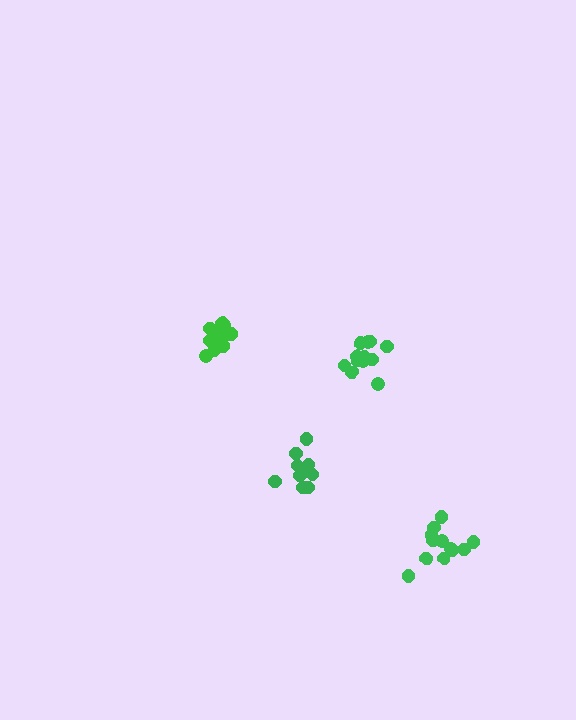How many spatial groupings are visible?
There are 4 spatial groupings.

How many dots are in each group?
Group 1: 12 dots, Group 2: 12 dots, Group 3: 10 dots, Group 4: 12 dots (46 total).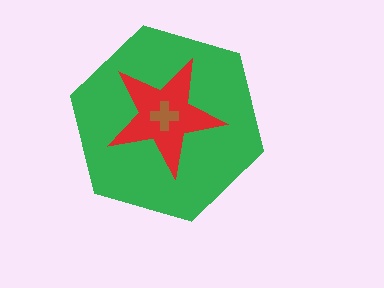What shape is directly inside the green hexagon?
The red star.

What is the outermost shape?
The green hexagon.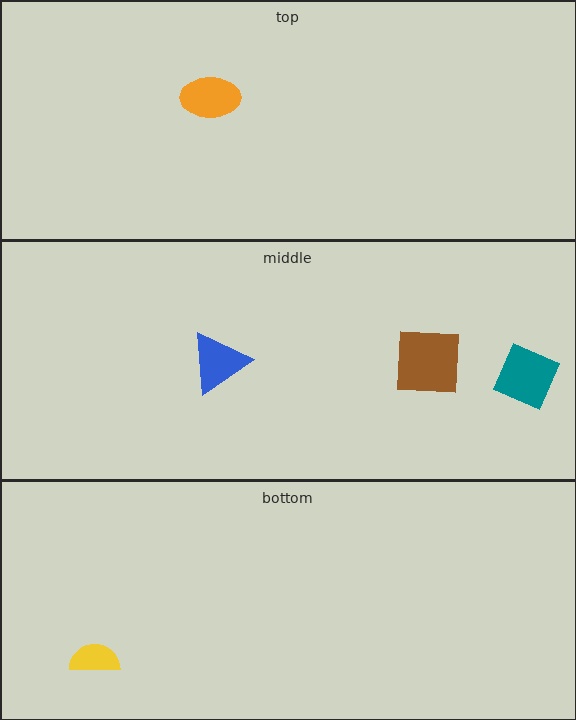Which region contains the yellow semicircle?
The bottom region.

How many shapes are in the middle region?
3.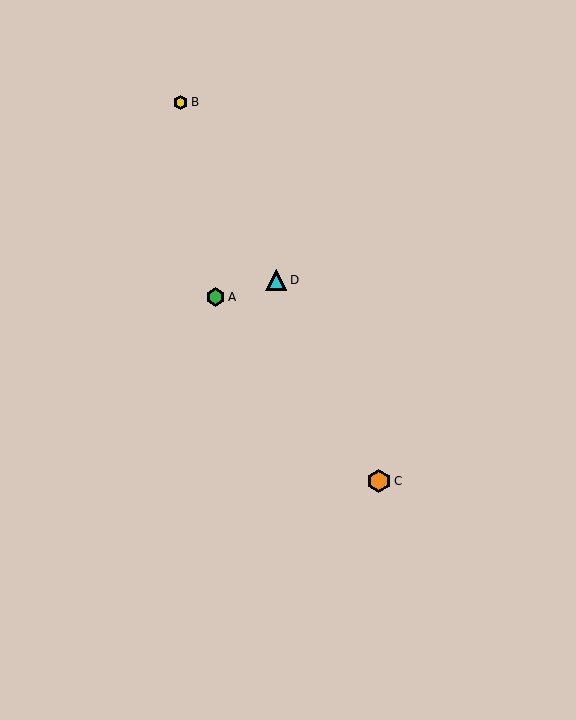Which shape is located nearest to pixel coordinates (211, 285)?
The green hexagon (labeled A) at (215, 297) is nearest to that location.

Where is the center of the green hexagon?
The center of the green hexagon is at (215, 297).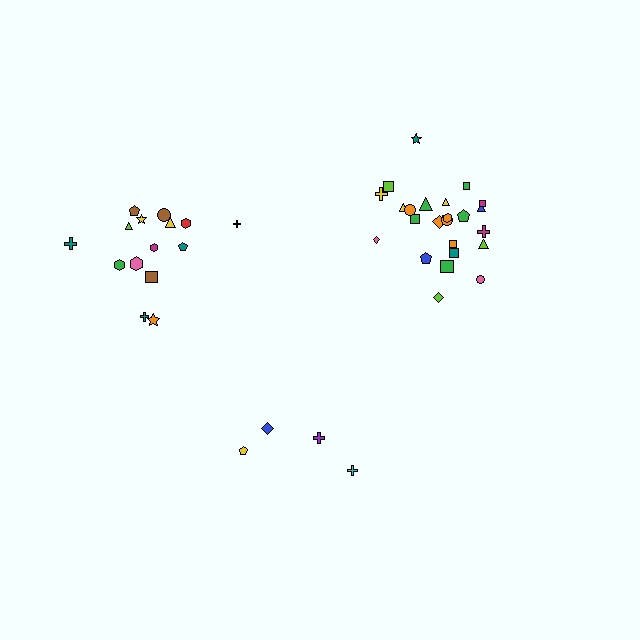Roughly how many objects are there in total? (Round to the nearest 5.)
Roughly 45 objects in total.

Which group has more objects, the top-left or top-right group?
The top-right group.